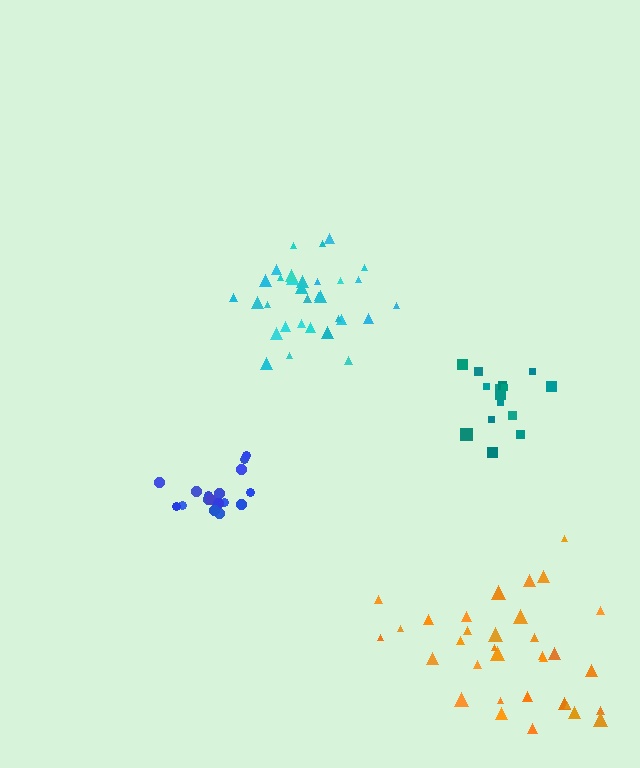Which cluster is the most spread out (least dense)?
Orange.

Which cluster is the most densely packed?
Blue.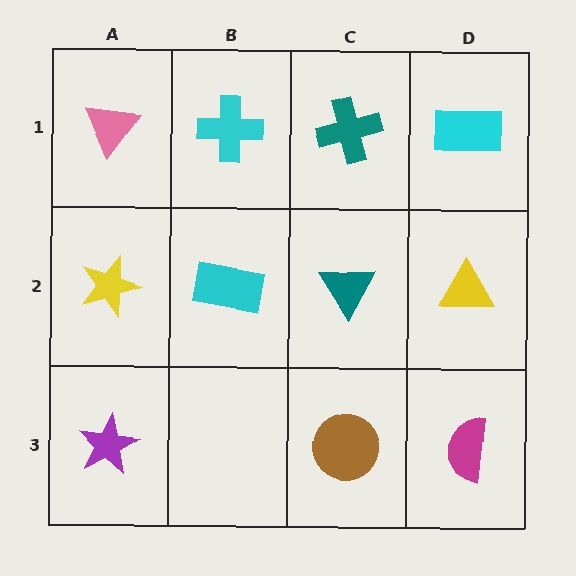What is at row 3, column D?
A magenta semicircle.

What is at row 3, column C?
A brown circle.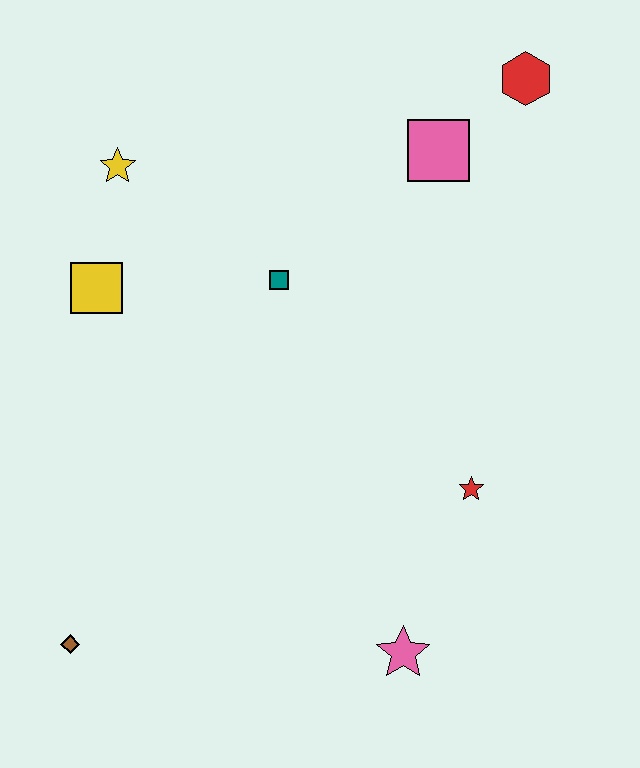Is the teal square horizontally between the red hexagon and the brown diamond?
Yes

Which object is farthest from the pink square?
The brown diamond is farthest from the pink square.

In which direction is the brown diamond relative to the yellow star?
The brown diamond is below the yellow star.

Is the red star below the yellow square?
Yes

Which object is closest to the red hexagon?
The pink square is closest to the red hexagon.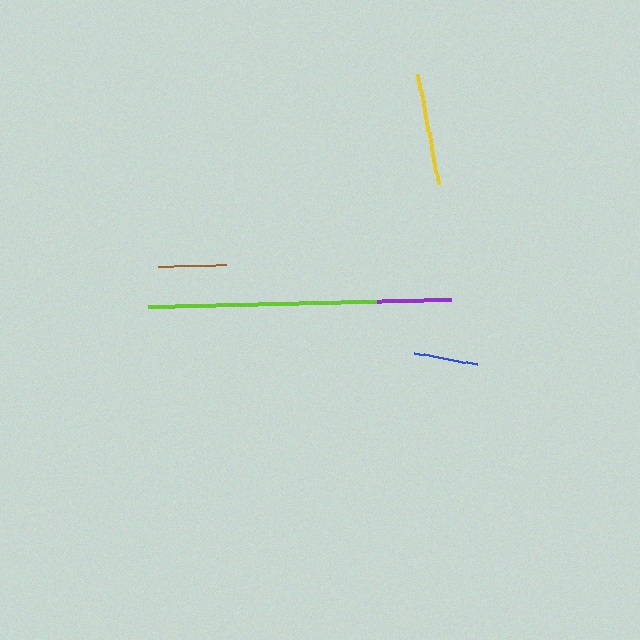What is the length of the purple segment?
The purple segment is approximately 210 pixels long.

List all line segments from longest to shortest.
From longest to shortest: lime, purple, yellow, brown, blue.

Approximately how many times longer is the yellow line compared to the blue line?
The yellow line is approximately 1.7 times the length of the blue line.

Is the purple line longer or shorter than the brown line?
The purple line is longer than the brown line.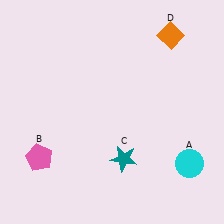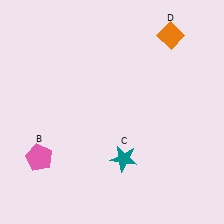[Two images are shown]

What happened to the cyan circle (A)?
The cyan circle (A) was removed in Image 2. It was in the bottom-right area of Image 1.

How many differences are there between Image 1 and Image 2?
There is 1 difference between the two images.